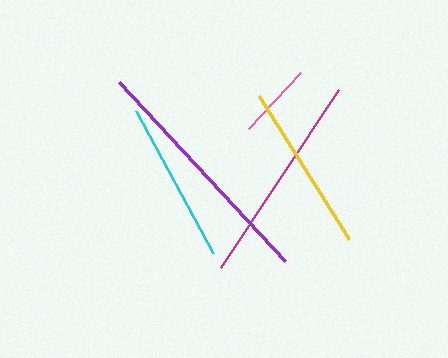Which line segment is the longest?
The purple line is the longest at approximately 244 pixels.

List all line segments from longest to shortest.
From longest to shortest: purple, magenta, yellow, cyan, pink.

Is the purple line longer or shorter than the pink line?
The purple line is longer than the pink line.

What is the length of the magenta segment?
The magenta segment is approximately 214 pixels long.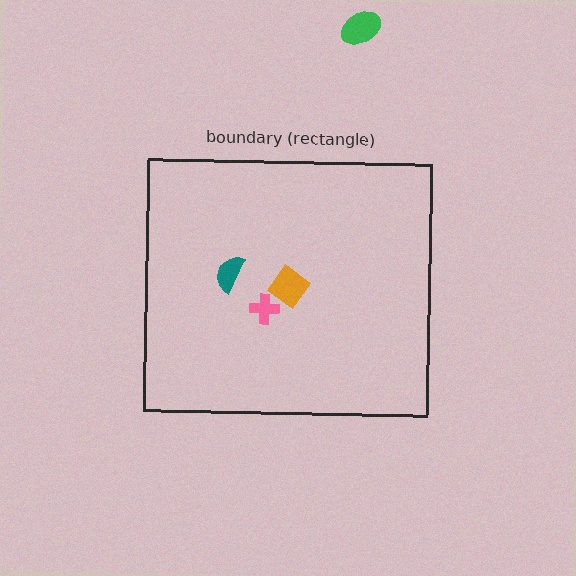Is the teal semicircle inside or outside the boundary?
Inside.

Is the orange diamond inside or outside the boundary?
Inside.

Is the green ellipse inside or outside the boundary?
Outside.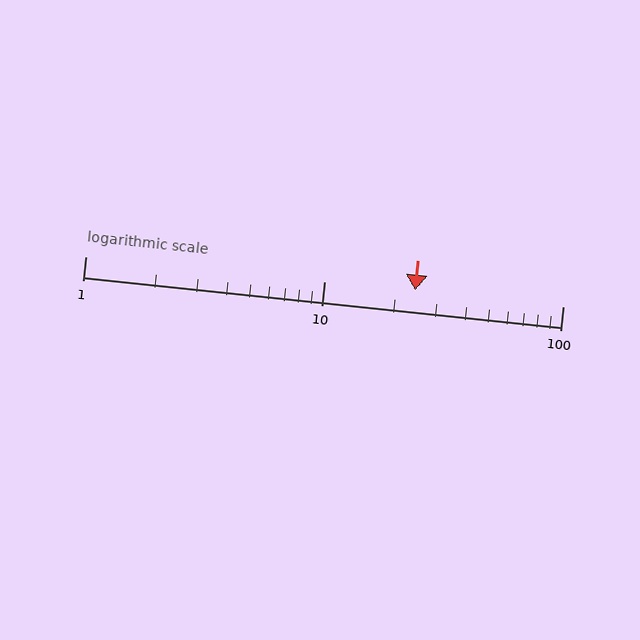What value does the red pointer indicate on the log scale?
The pointer indicates approximately 24.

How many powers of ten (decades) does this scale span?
The scale spans 2 decades, from 1 to 100.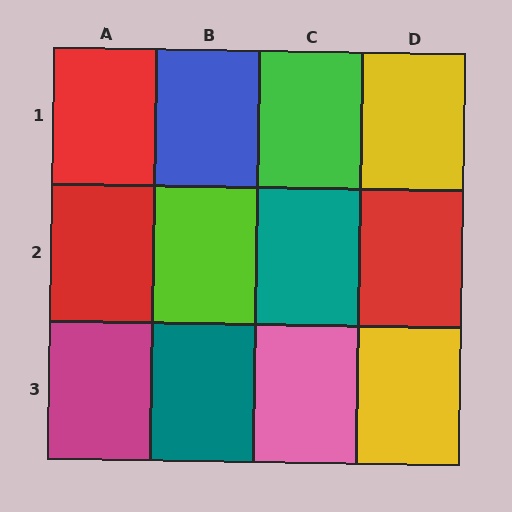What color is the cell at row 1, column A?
Red.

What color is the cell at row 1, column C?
Green.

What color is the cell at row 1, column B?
Blue.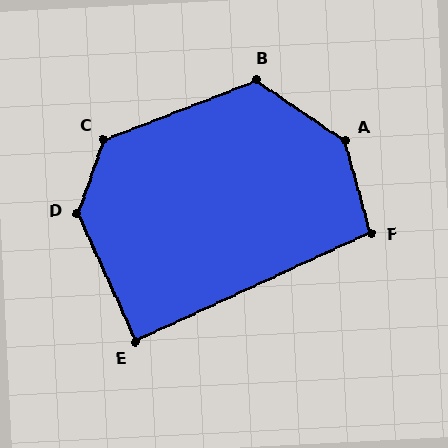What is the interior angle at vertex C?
Approximately 131 degrees (obtuse).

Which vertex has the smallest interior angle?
E, at approximately 90 degrees.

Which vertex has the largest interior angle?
A, at approximately 140 degrees.